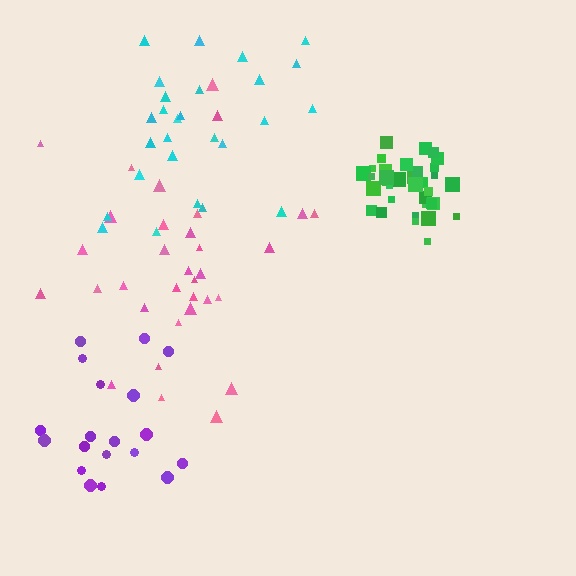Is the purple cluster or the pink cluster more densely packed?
Purple.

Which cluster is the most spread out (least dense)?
Cyan.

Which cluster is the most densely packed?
Green.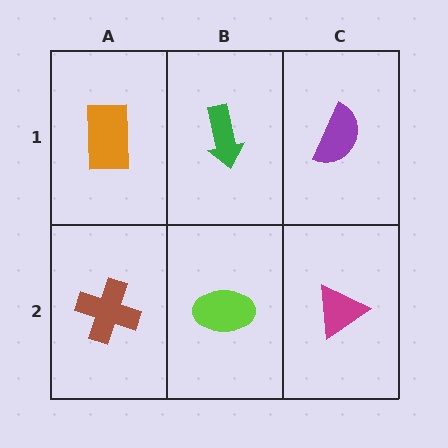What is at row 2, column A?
A brown cross.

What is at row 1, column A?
An orange rectangle.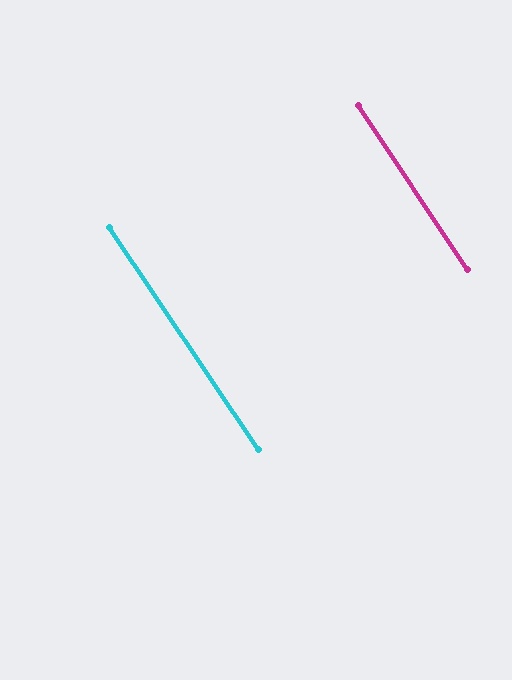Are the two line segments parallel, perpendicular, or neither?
Parallel — their directions differ by only 0.2°.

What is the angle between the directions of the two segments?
Approximately 0 degrees.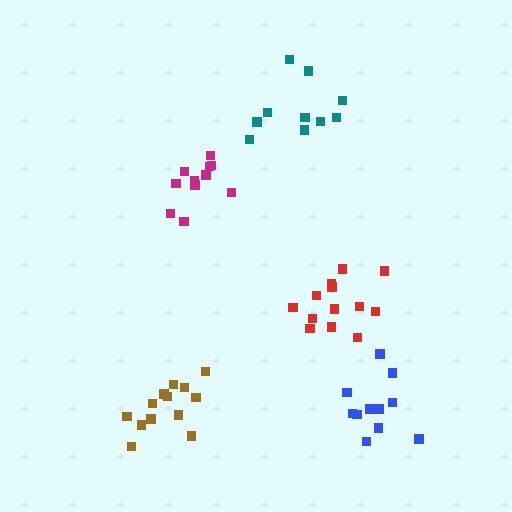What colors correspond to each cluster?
The clusters are colored: magenta, red, blue, teal, brown.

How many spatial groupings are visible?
There are 5 spatial groupings.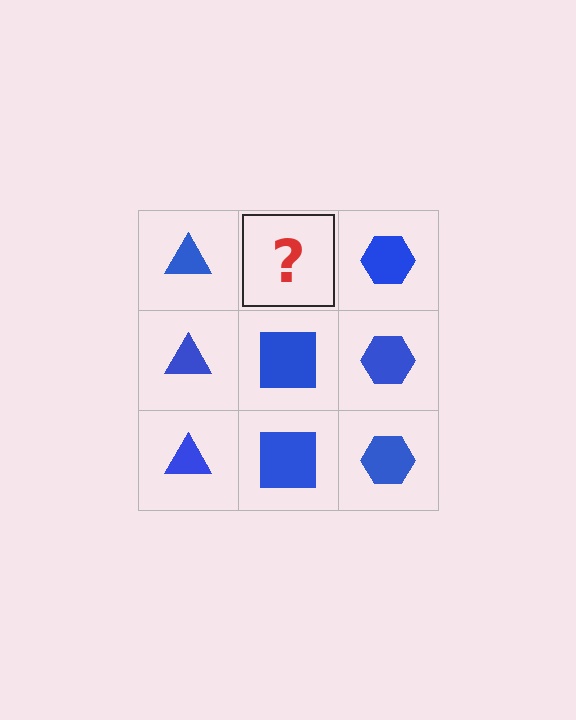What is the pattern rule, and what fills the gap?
The rule is that each column has a consistent shape. The gap should be filled with a blue square.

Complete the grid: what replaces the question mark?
The question mark should be replaced with a blue square.